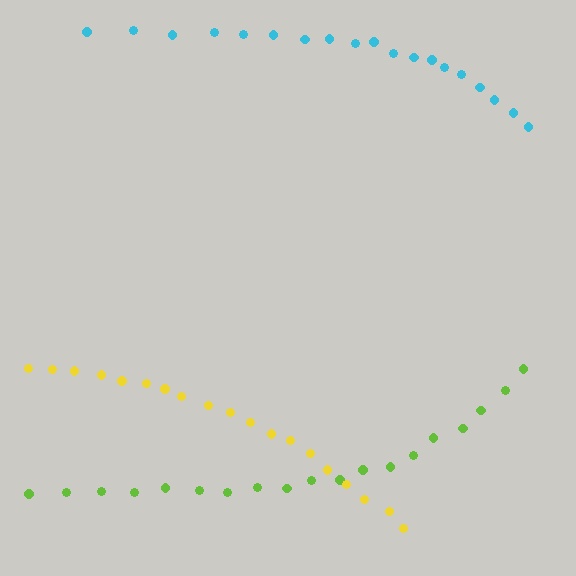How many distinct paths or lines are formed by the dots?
There are 3 distinct paths.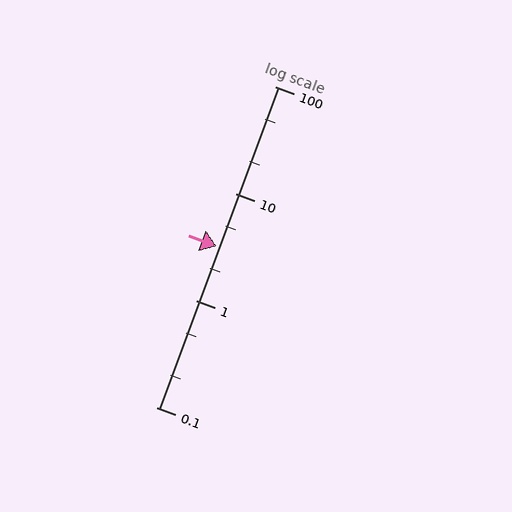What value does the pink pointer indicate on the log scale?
The pointer indicates approximately 3.2.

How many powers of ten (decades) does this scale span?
The scale spans 3 decades, from 0.1 to 100.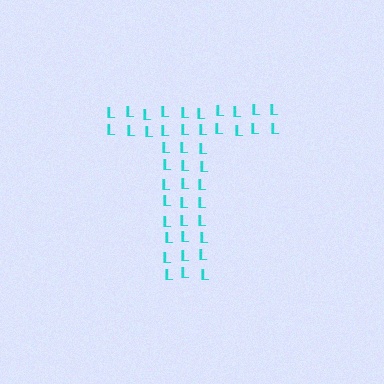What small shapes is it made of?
It is made of small letter L's.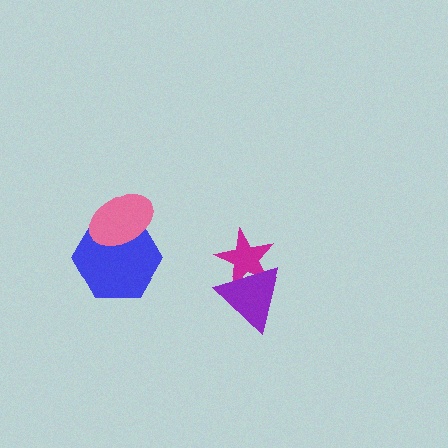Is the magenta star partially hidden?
Yes, it is partially covered by another shape.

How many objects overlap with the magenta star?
1 object overlaps with the magenta star.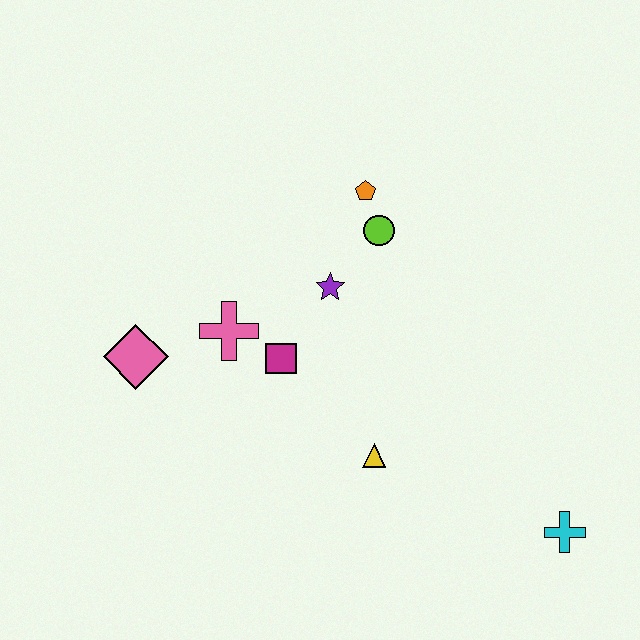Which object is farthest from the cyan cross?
The pink diamond is farthest from the cyan cross.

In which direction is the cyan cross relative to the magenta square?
The cyan cross is to the right of the magenta square.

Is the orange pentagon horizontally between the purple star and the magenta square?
No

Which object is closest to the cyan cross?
The yellow triangle is closest to the cyan cross.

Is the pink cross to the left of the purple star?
Yes